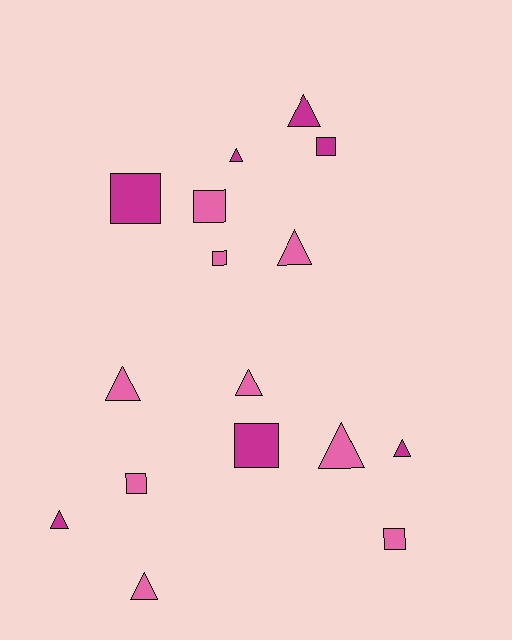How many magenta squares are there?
There are 3 magenta squares.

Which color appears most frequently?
Pink, with 9 objects.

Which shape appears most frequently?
Triangle, with 9 objects.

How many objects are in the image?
There are 16 objects.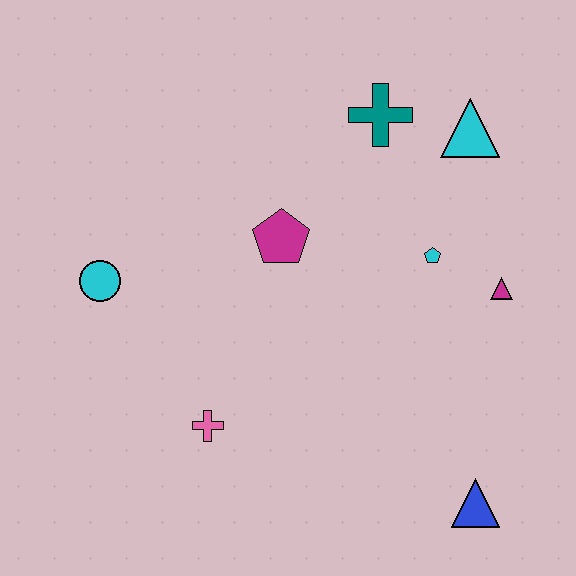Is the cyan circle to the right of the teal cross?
No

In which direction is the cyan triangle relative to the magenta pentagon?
The cyan triangle is to the right of the magenta pentagon.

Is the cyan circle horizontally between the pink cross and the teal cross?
No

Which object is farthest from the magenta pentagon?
The blue triangle is farthest from the magenta pentagon.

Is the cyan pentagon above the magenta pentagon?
No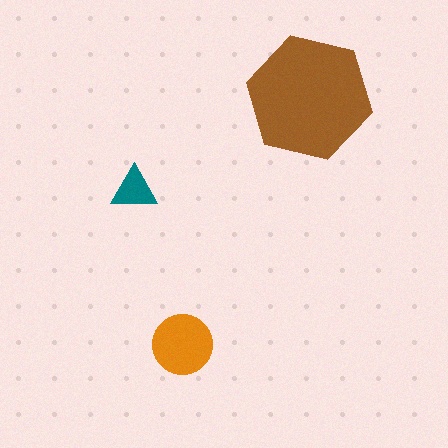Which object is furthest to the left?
The teal triangle is leftmost.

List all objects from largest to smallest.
The brown hexagon, the orange circle, the teal triangle.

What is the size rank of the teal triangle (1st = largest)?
3rd.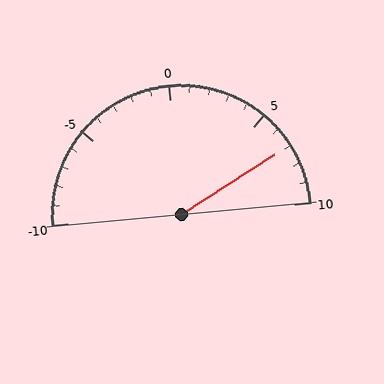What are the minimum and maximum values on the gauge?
The gauge ranges from -10 to 10.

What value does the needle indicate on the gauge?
The needle indicates approximately 7.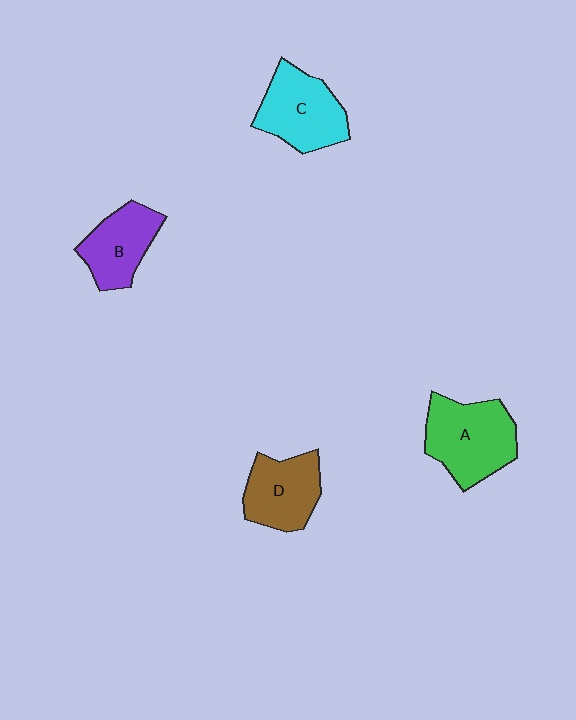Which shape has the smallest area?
Shape B (purple).